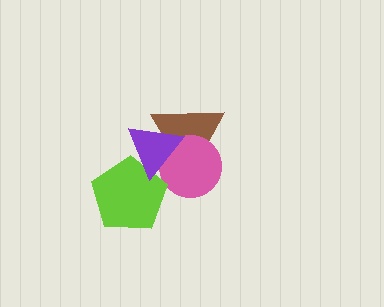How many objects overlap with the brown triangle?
2 objects overlap with the brown triangle.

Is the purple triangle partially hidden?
No, no other shape covers it.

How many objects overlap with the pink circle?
2 objects overlap with the pink circle.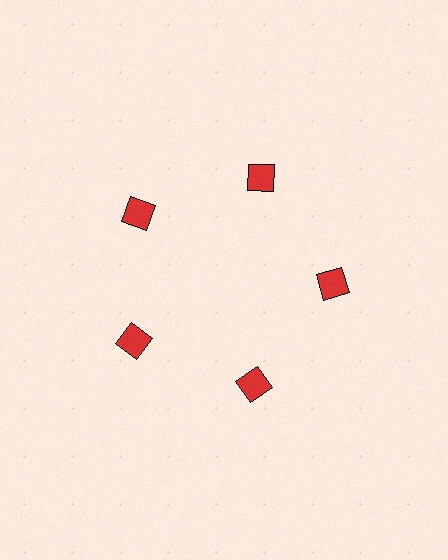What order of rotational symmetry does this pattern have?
This pattern has 5-fold rotational symmetry.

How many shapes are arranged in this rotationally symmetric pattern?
There are 5 shapes, arranged in 5 groups of 1.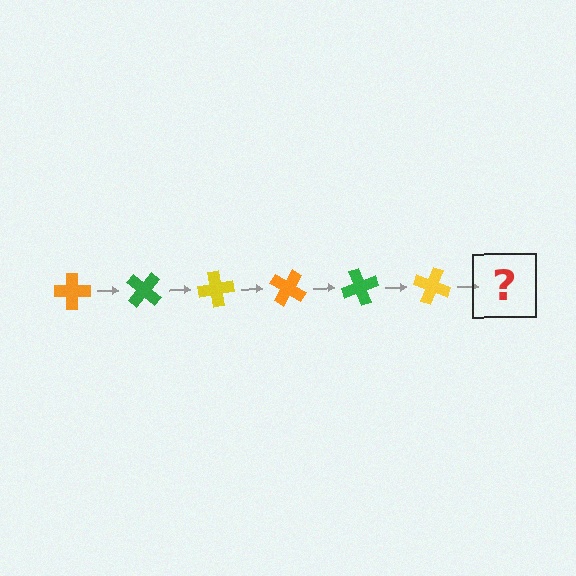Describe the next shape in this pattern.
It should be an orange cross, rotated 240 degrees from the start.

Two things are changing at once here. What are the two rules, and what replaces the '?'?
The two rules are that it rotates 40 degrees each step and the color cycles through orange, green, and yellow. The '?' should be an orange cross, rotated 240 degrees from the start.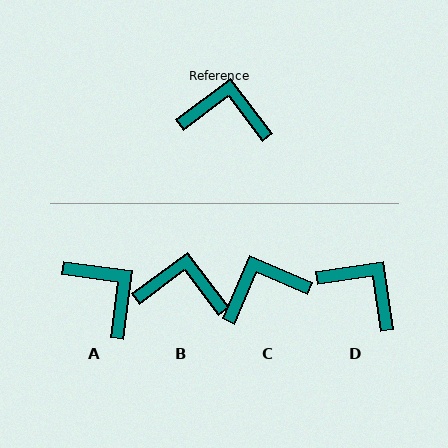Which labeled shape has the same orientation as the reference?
B.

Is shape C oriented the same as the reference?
No, it is off by about 30 degrees.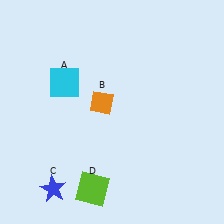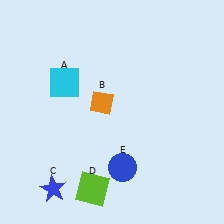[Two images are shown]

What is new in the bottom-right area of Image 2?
A blue circle (E) was added in the bottom-right area of Image 2.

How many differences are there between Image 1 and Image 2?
There is 1 difference between the two images.